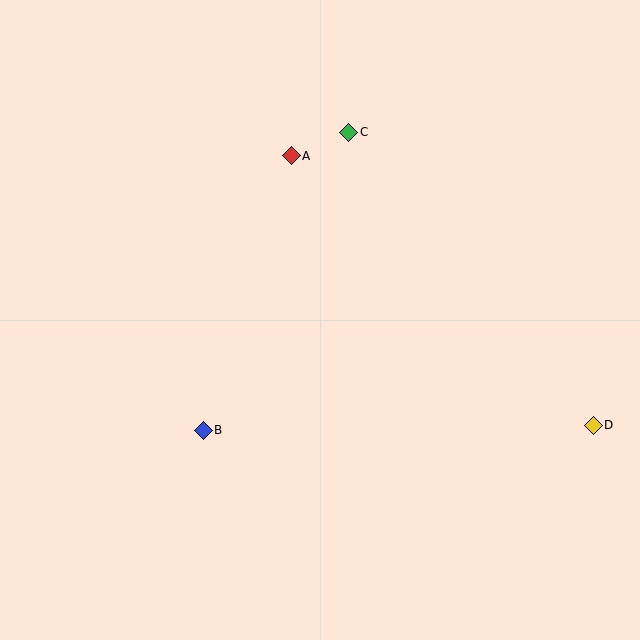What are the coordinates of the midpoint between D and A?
The midpoint between D and A is at (442, 290).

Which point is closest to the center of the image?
Point B at (203, 430) is closest to the center.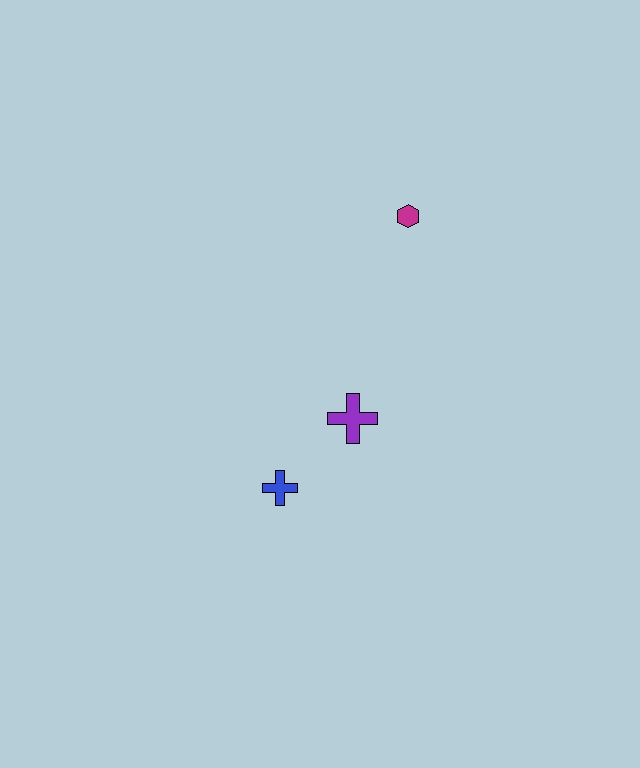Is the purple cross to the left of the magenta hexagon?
Yes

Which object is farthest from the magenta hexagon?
The blue cross is farthest from the magenta hexagon.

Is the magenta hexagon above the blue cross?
Yes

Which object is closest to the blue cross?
The purple cross is closest to the blue cross.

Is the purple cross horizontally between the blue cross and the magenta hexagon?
Yes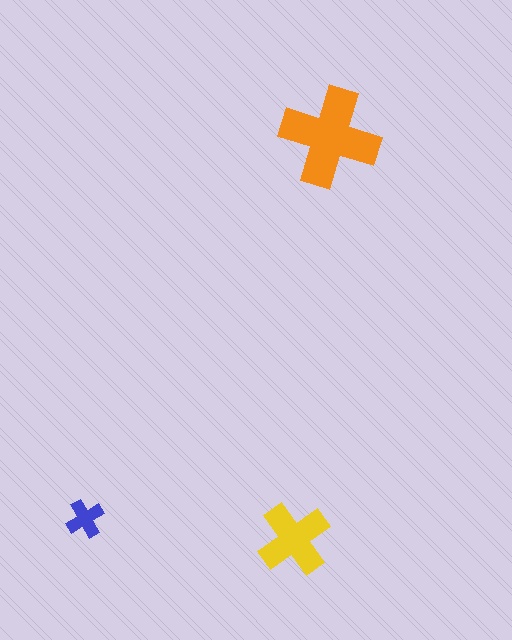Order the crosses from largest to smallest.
the orange one, the yellow one, the blue one.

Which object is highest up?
The orange cross is topmost.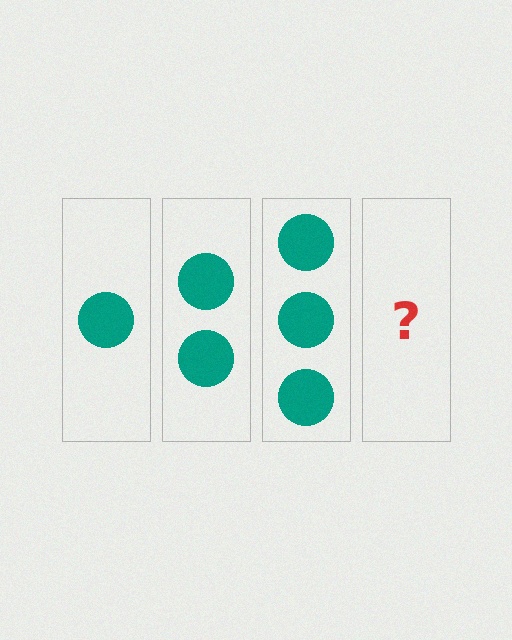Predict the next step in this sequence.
The next step is 4 circles.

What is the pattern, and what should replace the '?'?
The pattern is that each step adds one more circle. The '?' should be 4 circles.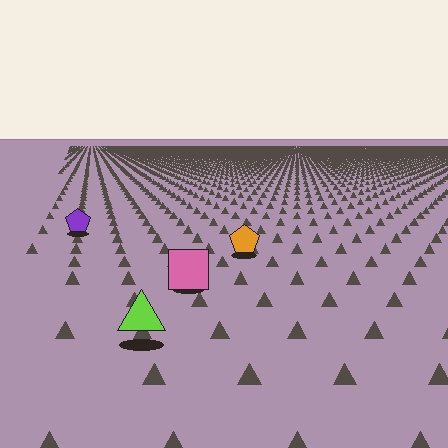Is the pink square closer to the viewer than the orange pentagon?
Yes. The pink square is closer — you can tell from the texture gradient: the ground texture is coarser near it.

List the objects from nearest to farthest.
From nearest to farthest: the lime triangle, the pink square, the orange pentagon, the purple pentagon.